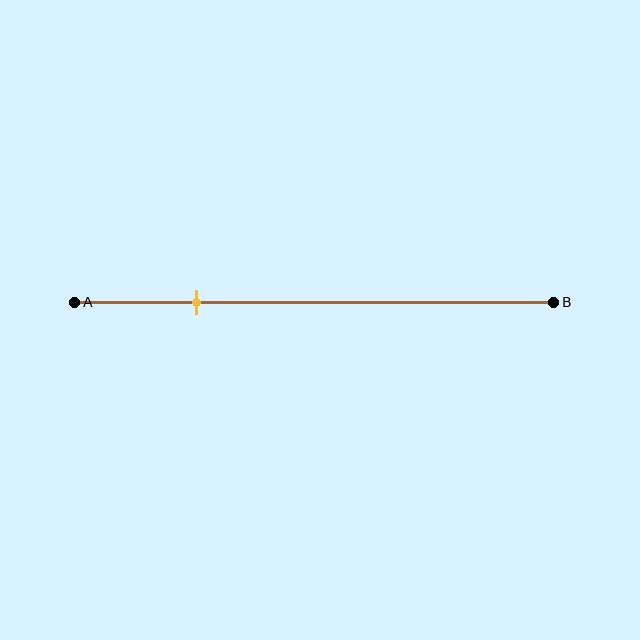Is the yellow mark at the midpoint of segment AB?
No, the mark is at about 25% from A, not at the 50% midpoint.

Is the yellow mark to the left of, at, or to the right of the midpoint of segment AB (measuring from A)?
The yellow mark is to the left of the midpoint of segment AB.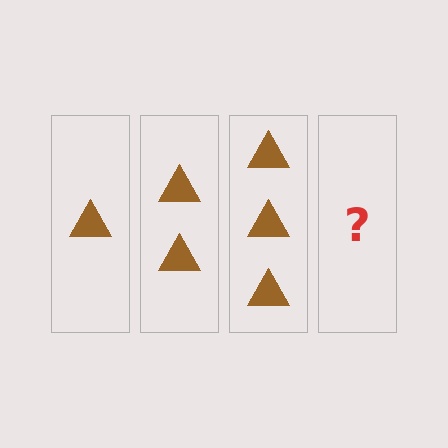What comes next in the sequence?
The next element should be 4 triangles.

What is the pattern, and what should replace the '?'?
The pattern is that each step adds one more triangle. The '?' should be 4 triangles.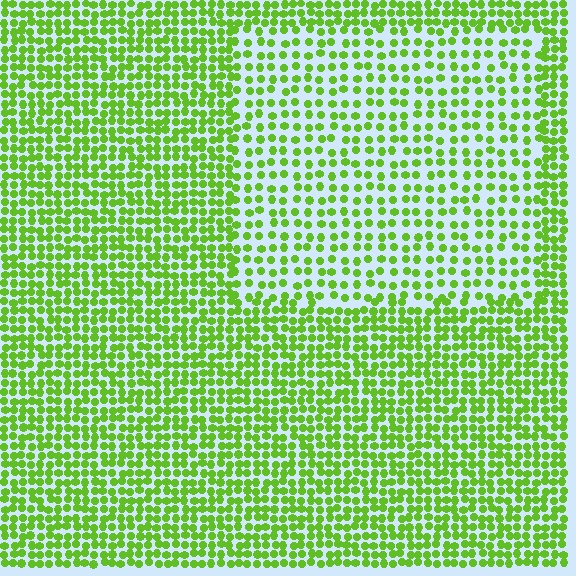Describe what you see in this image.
The image contains small lime elements arranged at two different densities. A rectangle-shaped region is visible where the elements are less densely packed than the surrounding area.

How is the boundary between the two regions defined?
The boundary is defined by a change in element density (approximately 1.8x ratio). All elements are the same color, size, and shape.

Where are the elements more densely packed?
The elements are more densely packed outside the rectangle boundary.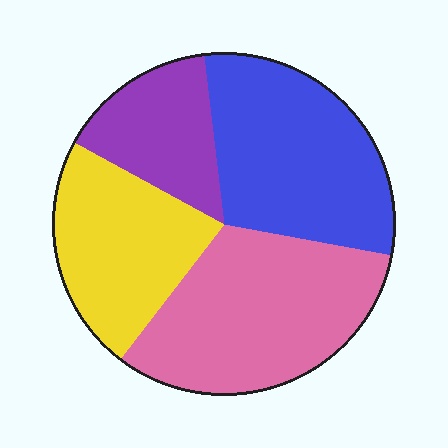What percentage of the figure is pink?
Pink takes up about one third (1/3) of the figure.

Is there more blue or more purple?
Blue.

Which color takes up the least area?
Purple, at roughly 15%.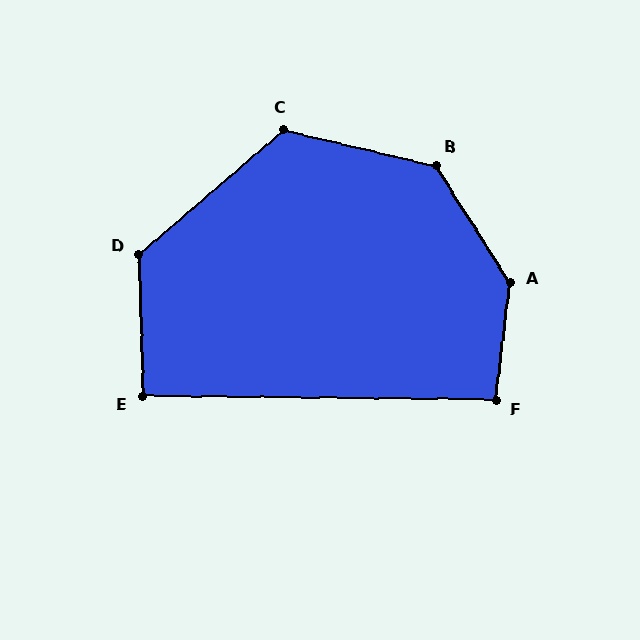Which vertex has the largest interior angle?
A, at approximately 141 degrees.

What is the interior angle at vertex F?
Approximately 96 degrees (obtuse).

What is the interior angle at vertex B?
Approximately 135 degrees (obtuse).